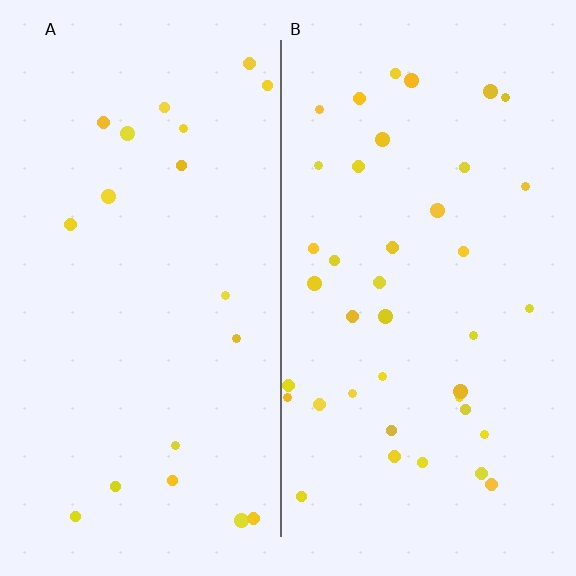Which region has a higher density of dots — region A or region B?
B (the right).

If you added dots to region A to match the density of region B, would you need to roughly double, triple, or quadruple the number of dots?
Approximately double.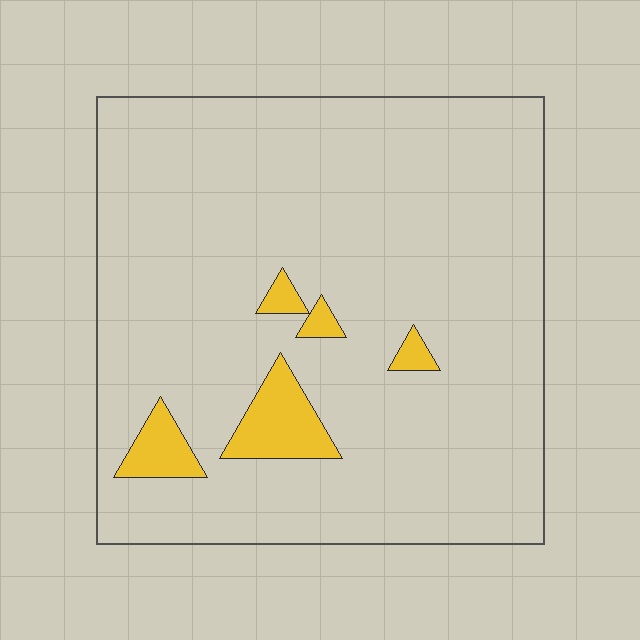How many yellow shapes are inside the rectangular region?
5.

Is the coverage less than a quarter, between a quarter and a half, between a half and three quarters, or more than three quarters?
Less than a quarter.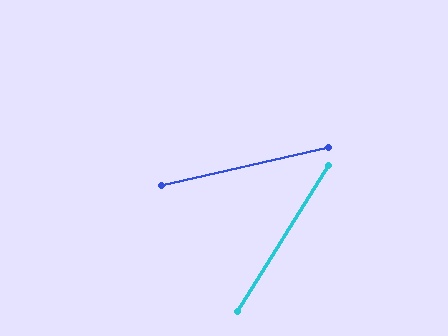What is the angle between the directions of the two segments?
Approximately 45 degrees.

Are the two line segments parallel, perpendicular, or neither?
Neither parallel nor perpendicular — they differ by about 45°.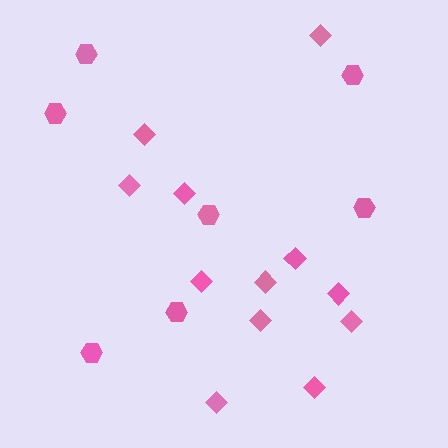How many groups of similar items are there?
There are 2 groups: one group of hexagons (7) and one group of diamonds (12).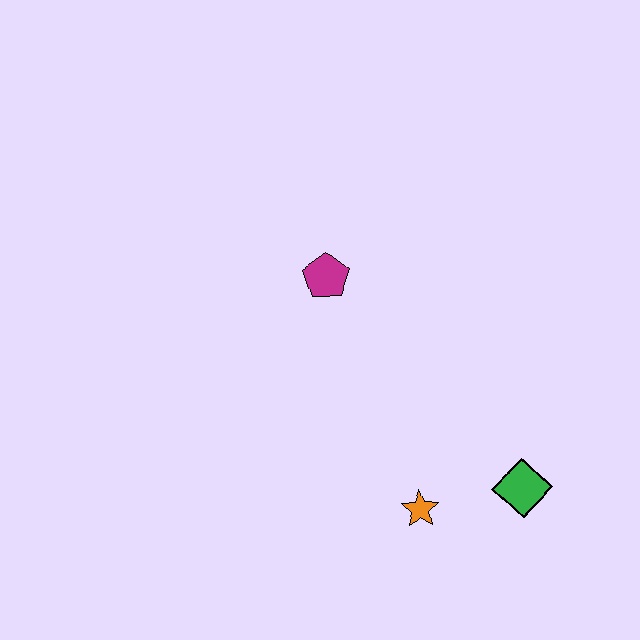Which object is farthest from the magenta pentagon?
The green diamond is farthest from the magenta pentagon.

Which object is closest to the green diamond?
The orange star is closest to the green diamond.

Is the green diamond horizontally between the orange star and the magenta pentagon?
No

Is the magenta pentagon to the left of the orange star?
Yes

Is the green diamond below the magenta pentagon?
Yes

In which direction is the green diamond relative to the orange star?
The green diamond is to the right of the orange star.